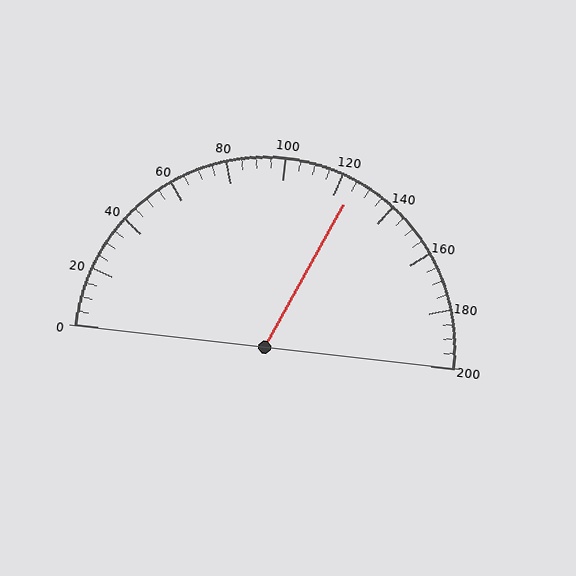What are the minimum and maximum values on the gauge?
The gauge ranges from 0 to 200.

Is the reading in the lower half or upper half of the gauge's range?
The reading is in the upper half of the range (0 to 200).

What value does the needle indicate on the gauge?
The needle indicates approximately 125.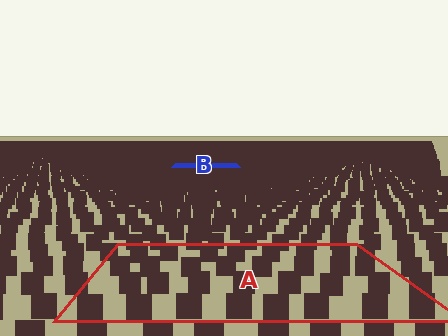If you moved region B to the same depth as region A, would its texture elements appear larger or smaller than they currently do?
They would appear larger. At a closer depth, the same texture elements are projected at a bigger on-screen size.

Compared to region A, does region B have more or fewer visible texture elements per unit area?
Region B has more texture elements per unit area — they are packed more densely because it is farther away.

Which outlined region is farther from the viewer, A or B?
Region B is farther from the viewer — the texture elements inside it appear smaller and more densely packed.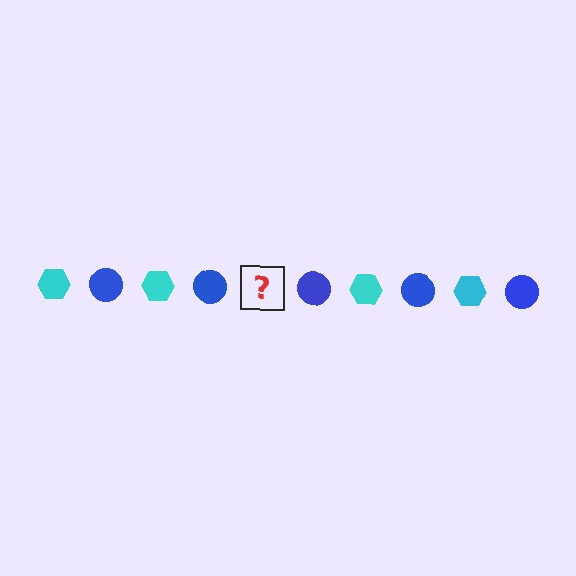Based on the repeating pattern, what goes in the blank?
The blank should be a cyan hexagon.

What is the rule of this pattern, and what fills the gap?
The rule is that the pattern alternates between cyan hexagon and blue circle. The gap should be filled with a cyan hexagon.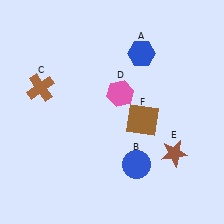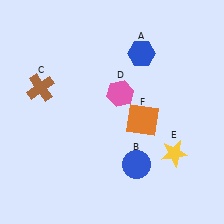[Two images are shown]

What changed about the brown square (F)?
In Image 1, F is brown. In Image 2, it changed to orange.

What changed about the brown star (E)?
In Image 1, E is brown. In Image 2, it changed to yellow.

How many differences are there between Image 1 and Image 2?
There are 2 differences between the two images.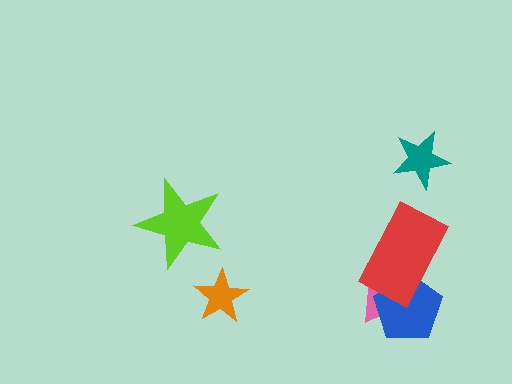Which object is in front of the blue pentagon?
The red rectangle is in front of the blue pentagon.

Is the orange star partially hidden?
No, no other shape covers it.